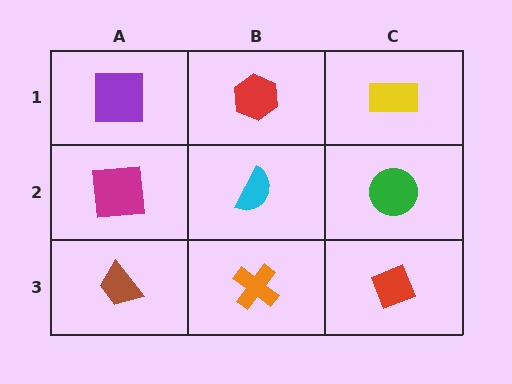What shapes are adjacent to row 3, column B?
A cyan semicircle (row 2, column B), a brown trapezoid (row 3, column A), a red diamond (row 3, column C).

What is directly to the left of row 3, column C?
An orange cross.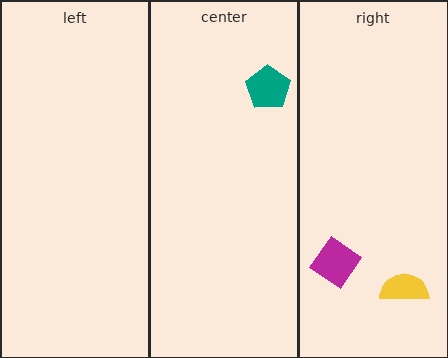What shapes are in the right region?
The magenta diamond, the yellow semicircle.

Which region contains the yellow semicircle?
The right region.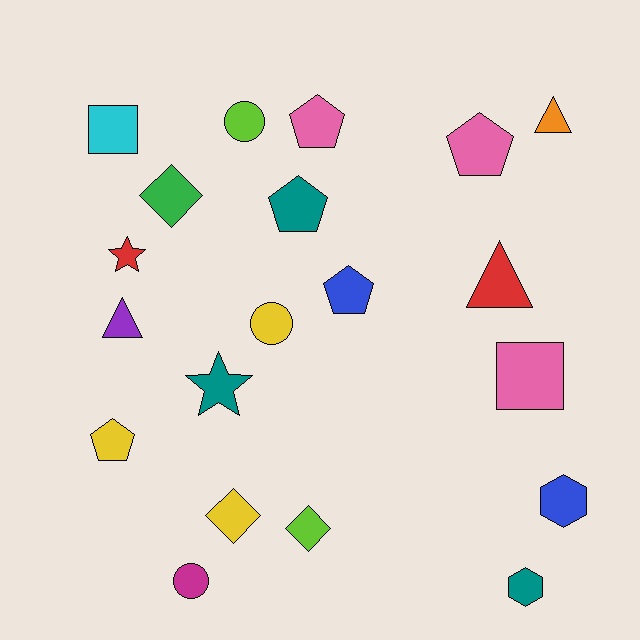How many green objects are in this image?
There is 1 green object.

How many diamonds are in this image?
There are 3 diamonds.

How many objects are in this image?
There are 20 objects.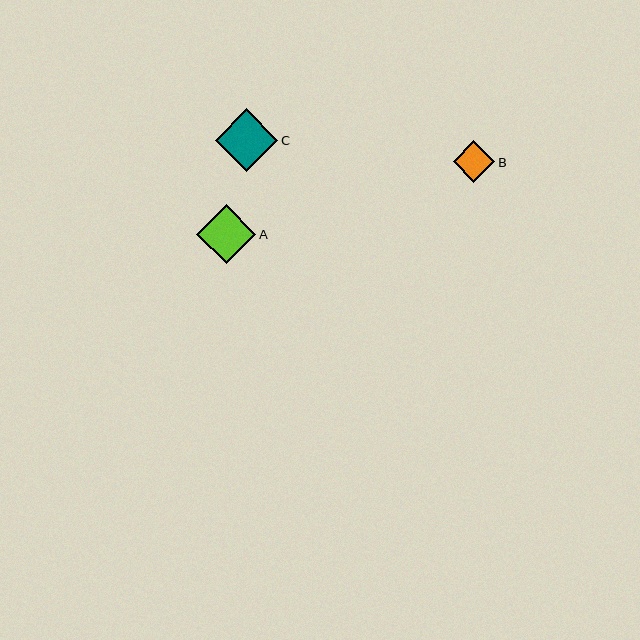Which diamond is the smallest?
Diamond B is the smallest with a size of approximately 41 pixels.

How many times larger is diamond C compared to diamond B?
Diamond C is approximately 1.5 times the size of diamond B.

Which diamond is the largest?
Diamond C is the largest with a size of approximately 63 pixels.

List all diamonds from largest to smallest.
From largest to smallest: C, A, B.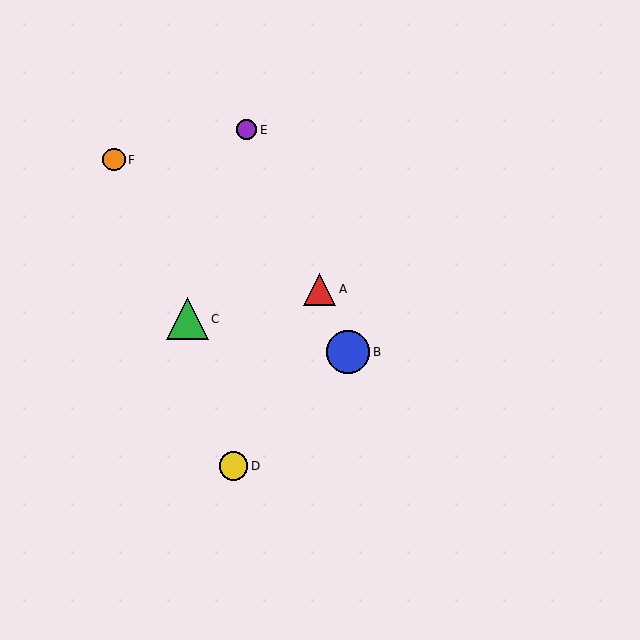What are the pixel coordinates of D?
Object D is at (234, 466).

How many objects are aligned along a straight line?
3 objects (A, B, E) are aligned along a straight line.